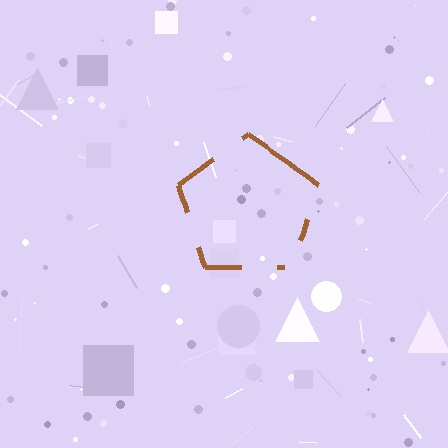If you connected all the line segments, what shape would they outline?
They would outline a pentagon.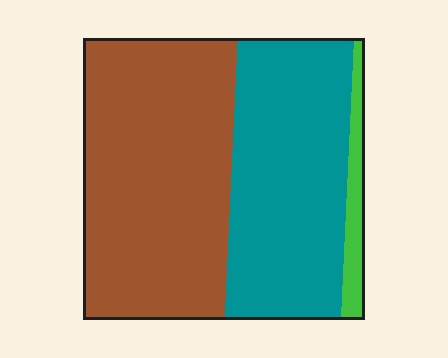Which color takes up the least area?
Green, at roughly 5%.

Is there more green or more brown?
Brown.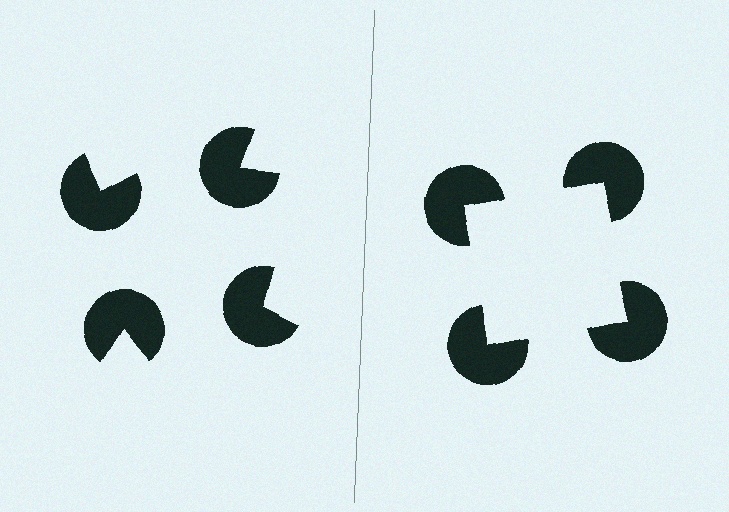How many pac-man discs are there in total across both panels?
8 — 4 on each side.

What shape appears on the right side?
An illusory square.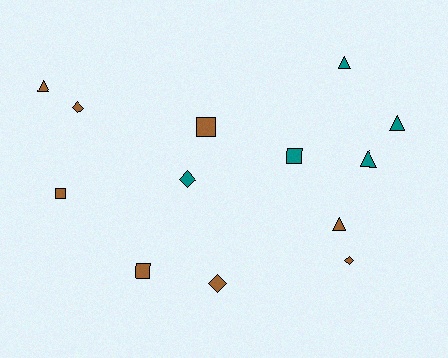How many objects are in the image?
There are 13 objects.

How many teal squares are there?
There is 1 teal square.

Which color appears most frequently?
Brown, with 8 objects.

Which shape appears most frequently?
Triangle, with 5 objects.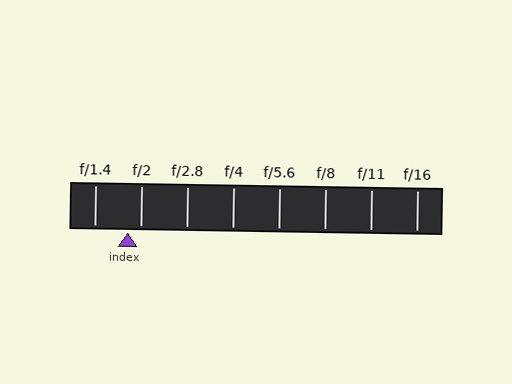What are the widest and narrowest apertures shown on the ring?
The widest aperture shown is f/1.4 and the narrowest is f/16.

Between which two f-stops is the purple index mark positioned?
The index mark is between f/1.4 and f/2.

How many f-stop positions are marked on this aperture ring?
There are 8 f-stop positions marked.